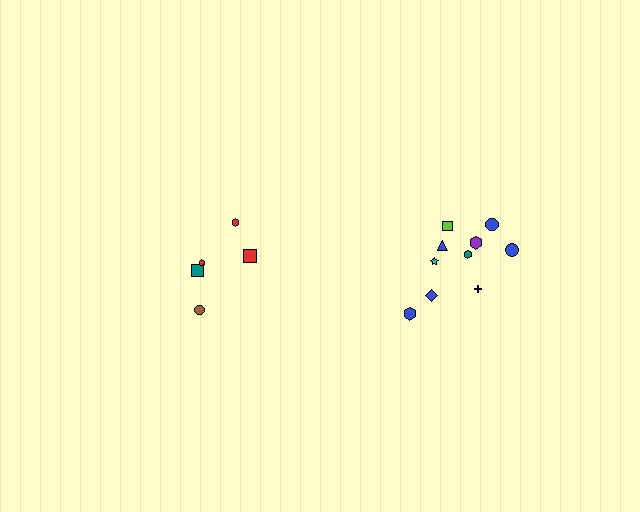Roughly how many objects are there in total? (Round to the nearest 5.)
Roughly 15 objects in total.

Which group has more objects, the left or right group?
The right group.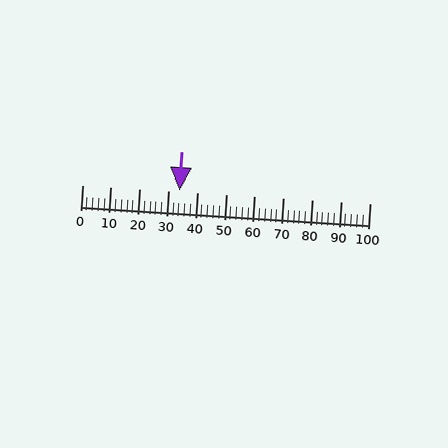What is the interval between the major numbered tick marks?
The major tick marks are spaced 10 units apart.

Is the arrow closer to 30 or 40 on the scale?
The arrow is closer to 30.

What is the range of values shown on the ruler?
The ruler shows values from 0 to 100.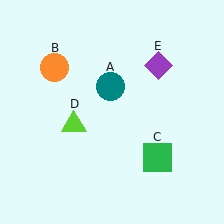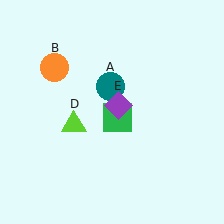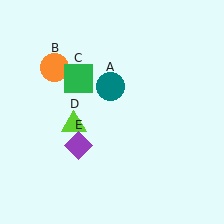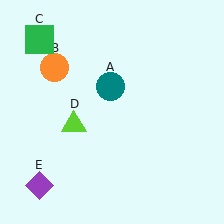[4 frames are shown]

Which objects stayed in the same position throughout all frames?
Teal circle (object A) and orange circle (object B) and lime triangle (object D) remained stationary.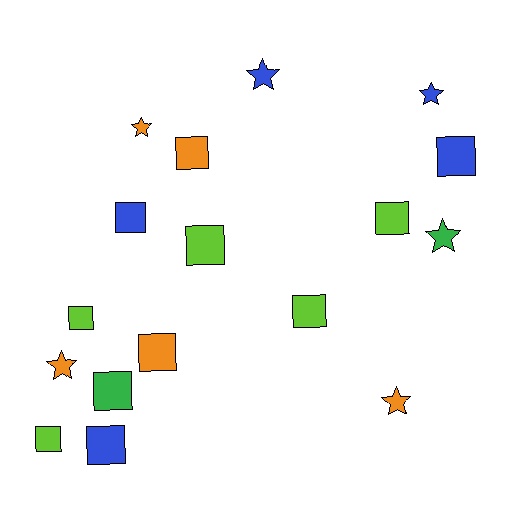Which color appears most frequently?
Blue, with 5 objects.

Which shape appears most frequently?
Square, with 11 objects.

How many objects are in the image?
There are 17 objects.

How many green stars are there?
There is 1 green star.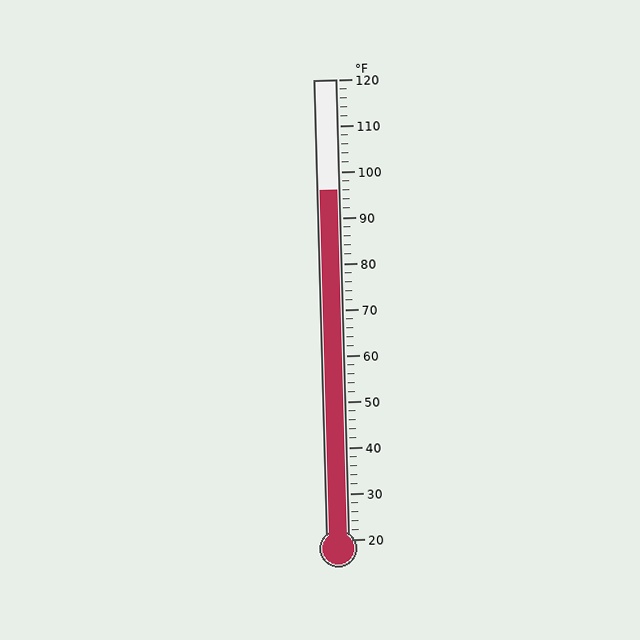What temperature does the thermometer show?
The thermometer shows approximately 96°F.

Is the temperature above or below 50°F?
The temperature is above 50°F.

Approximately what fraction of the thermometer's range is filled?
The thermometer is filled to approximately 75% of its range.